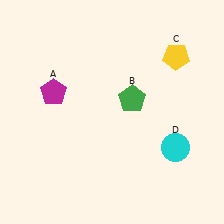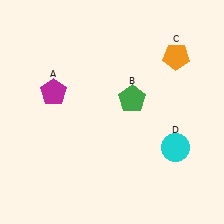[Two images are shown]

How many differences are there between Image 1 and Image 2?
There is 1 difference between the two images.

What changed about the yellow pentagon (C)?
In Image 1, C is yellow. In Image 2, it changed to orange.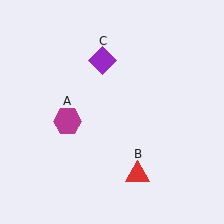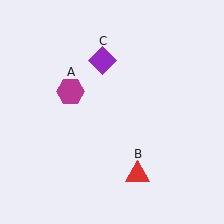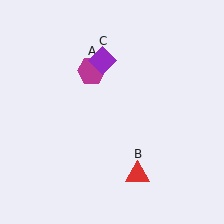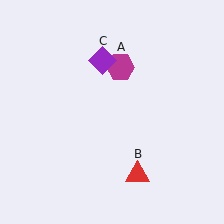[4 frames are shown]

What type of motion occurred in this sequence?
The magenta hexagon (object A) rotated clockwise around the center of the scene.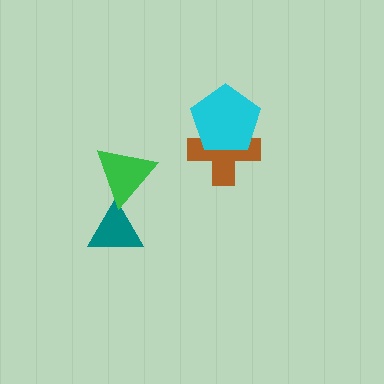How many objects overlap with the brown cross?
1 object overlaps with the brown cross.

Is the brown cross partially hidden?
Yes, it is partially covered by another shape.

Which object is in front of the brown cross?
The cyan pentagon is in front of the brown cross.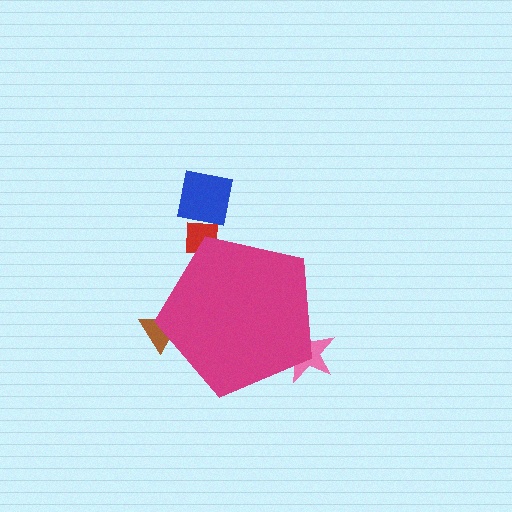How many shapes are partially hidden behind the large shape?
3 shapes are partially hidden.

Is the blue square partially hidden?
No, the blue square is fully visible.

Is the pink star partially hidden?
Yes, the pink star is partially hidden behind the magenta pentagon.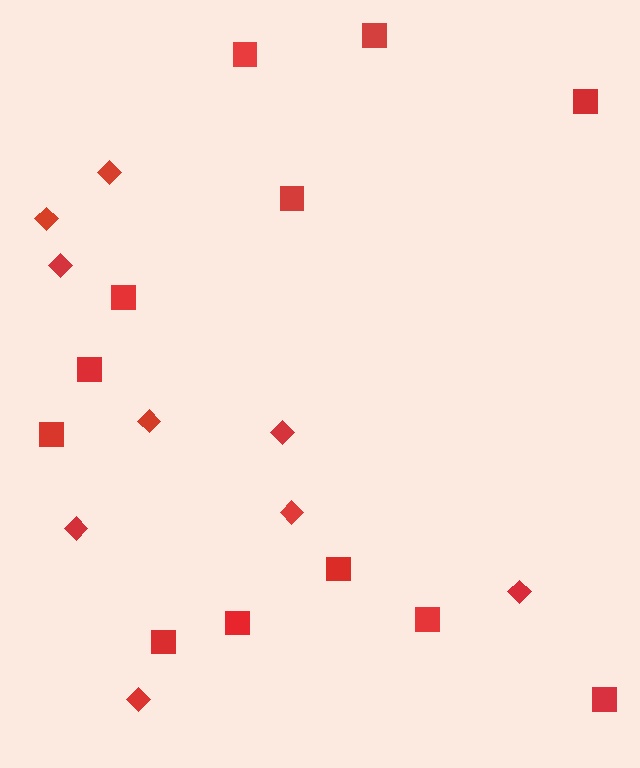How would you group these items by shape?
There are 2 groups: one group of diamonds (9) and one group of squares (12).